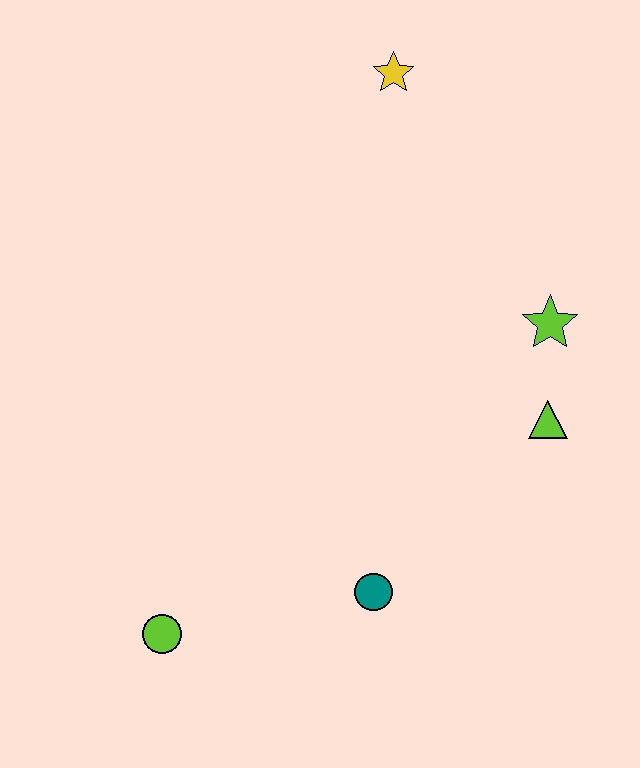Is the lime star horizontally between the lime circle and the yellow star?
No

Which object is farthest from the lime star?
The lime circle is farthest from the lime star.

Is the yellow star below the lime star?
No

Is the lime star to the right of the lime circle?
Yes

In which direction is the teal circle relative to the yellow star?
The teal circle is below the yellow star.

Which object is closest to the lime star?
The lime triangle is closest to the lime star.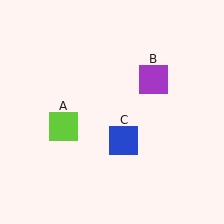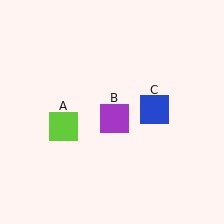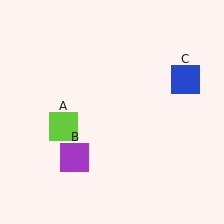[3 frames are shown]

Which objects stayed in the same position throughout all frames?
Lime square (object A) remained stationary.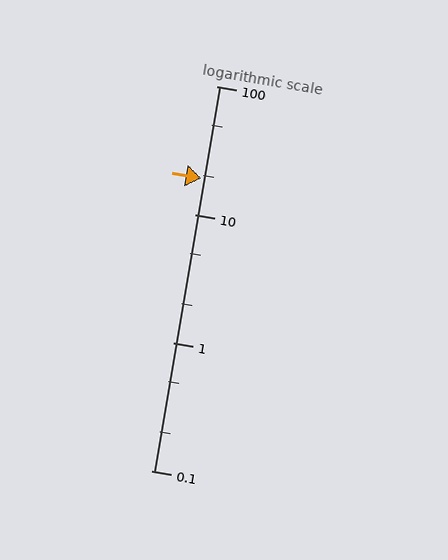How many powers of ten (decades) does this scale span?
The scale spans 3 decades, from 0.1 to 100.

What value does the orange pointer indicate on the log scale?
The pointer indicates approximately 19.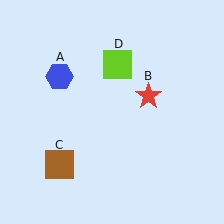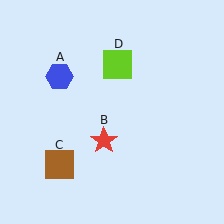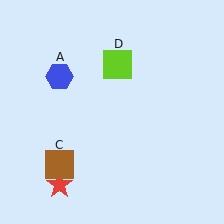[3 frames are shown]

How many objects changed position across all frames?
1 object changed position: red star (object B).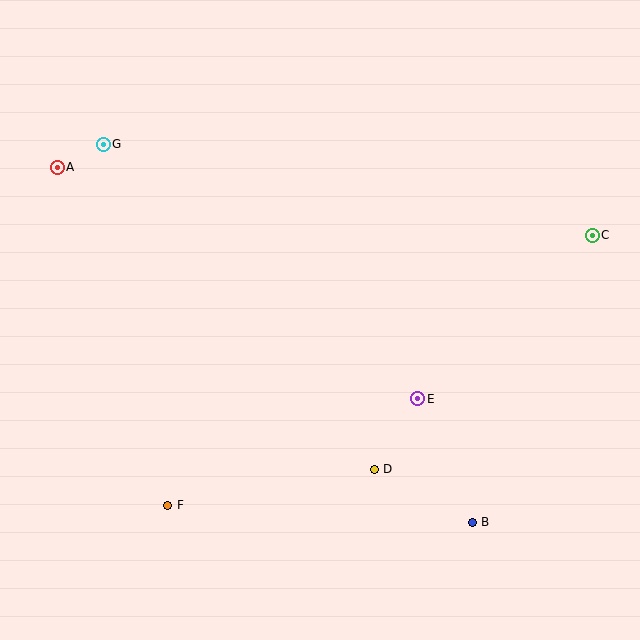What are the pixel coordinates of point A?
Point A is at (57, 167).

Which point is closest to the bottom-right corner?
Point B is closest to the bottom-right corner.